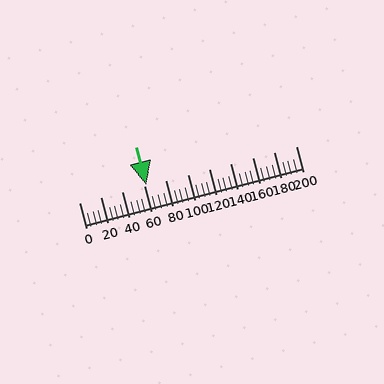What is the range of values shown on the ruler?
The ruler shows values from 0 to 200.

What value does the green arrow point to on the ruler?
The green arrow points to approximately 62.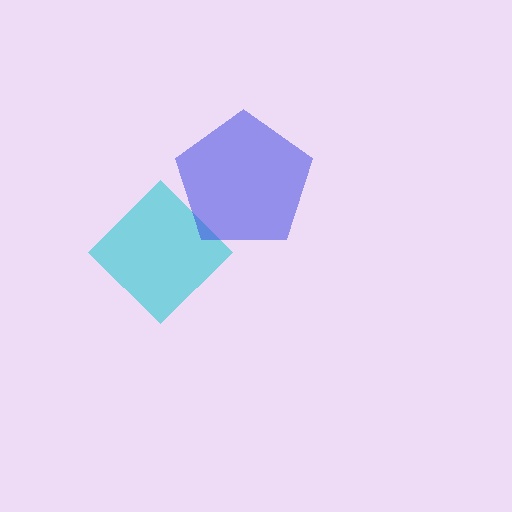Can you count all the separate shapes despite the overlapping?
Yes, there are 2 separate shapes.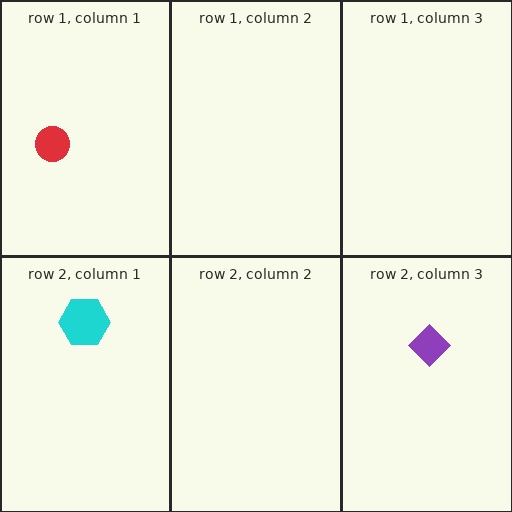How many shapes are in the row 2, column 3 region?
1.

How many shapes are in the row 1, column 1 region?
1.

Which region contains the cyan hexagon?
The row 2, column 1 region.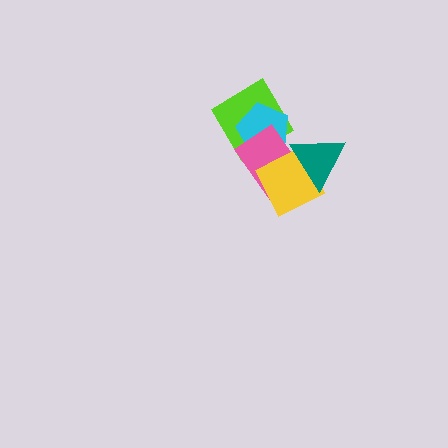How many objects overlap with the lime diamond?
2 objects overlap with the lime diamond.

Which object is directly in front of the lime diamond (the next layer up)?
The cyan pentagon is directly in front of the lime diamond.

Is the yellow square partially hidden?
Yes, it is partially covered by another shape.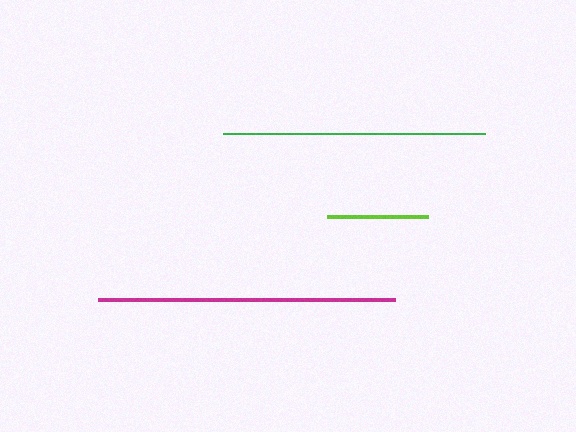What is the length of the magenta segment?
The magenta segment is approximately 297 pixels long.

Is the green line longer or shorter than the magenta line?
The magenta line is longer than the green line.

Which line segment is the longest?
The magenta line is the longest at approximately 297 pixels.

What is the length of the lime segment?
The lime segment is approximately 101 pixels long.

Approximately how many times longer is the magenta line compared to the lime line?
The magenta line is approximately 2.9 times the length of the lime line.